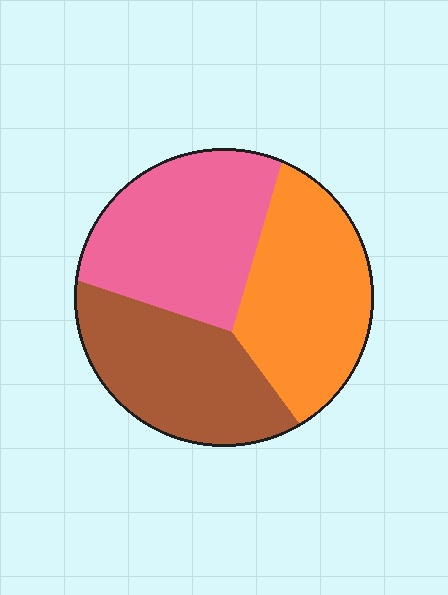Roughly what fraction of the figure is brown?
Brown covers roughly 30% of the figure.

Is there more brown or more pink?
Pink.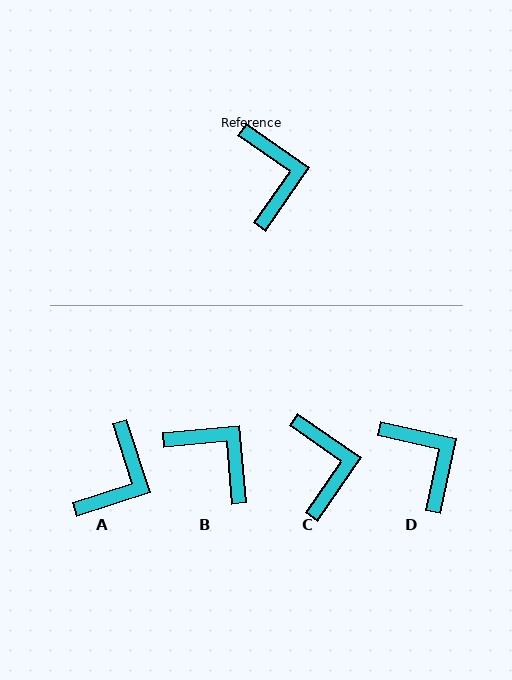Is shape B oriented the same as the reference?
No, it is off by about 40 degrees.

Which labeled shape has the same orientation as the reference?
C.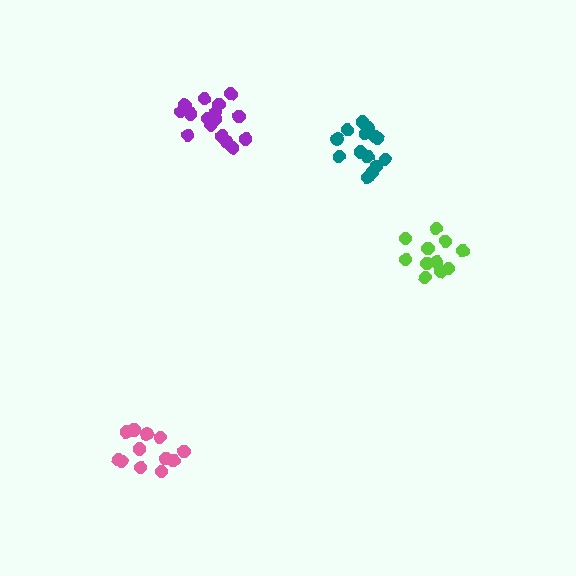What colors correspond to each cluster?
The clusters are colored: teal, lime, purple, pink.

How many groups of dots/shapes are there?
There are 4 groups.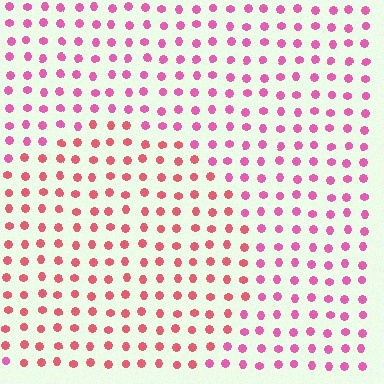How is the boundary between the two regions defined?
The boundary is defined purely by a slight shift in hue (about 29 degrees). Spacing, size, and orientation are identical on both sides.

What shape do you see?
I see a circle.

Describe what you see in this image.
The image is filled with small pink elements in a uniform arrangement. A circle-shaped region is visible where the elements are tinted to a slightly different hue, forming a subtle color boundary.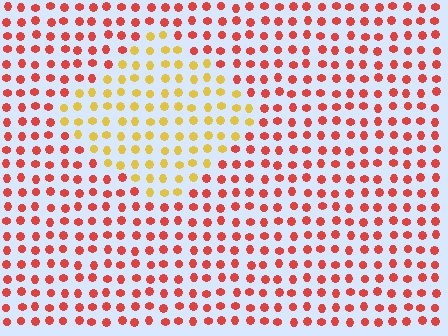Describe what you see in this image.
The image is filled with small red elements in a uniform arrangement. A diamond-shaped region is visible where the elements are tinted to a slightly different hue, forming a subtle color boundary.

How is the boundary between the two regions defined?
The boundary is defined purely by a slight shift in hue (about 48 degrees). Spacing, size, and orientation are identical on both sides.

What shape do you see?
I see a diamond.